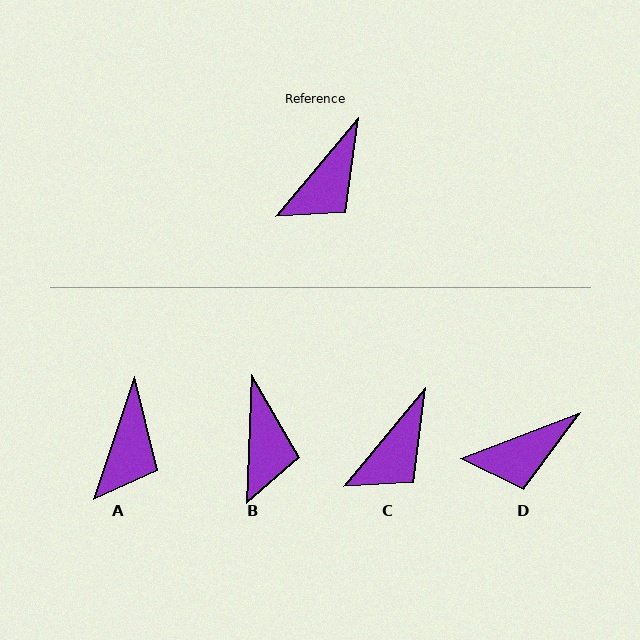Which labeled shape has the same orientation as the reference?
C.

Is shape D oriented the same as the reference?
No, it is off by about 29 degrees.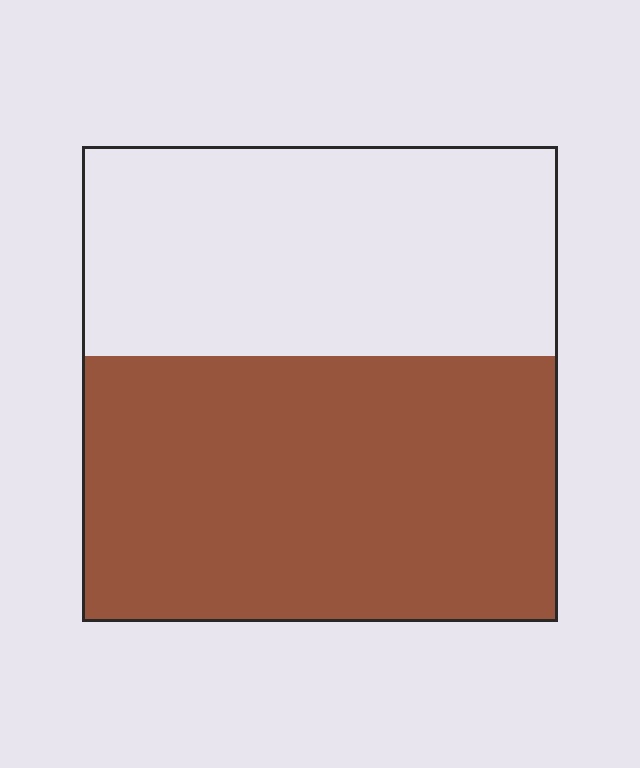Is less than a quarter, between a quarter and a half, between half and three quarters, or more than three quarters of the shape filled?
Between half and three quarters.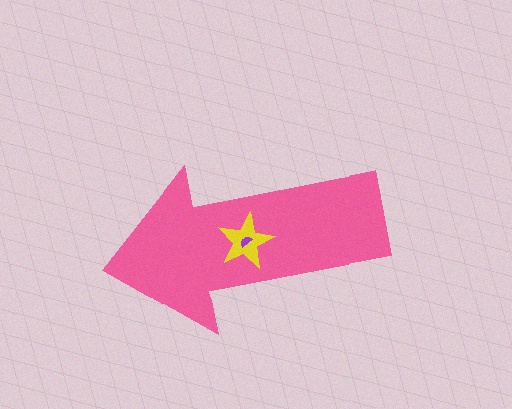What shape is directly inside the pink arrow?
The yellow star.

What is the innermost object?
The purple semicircle.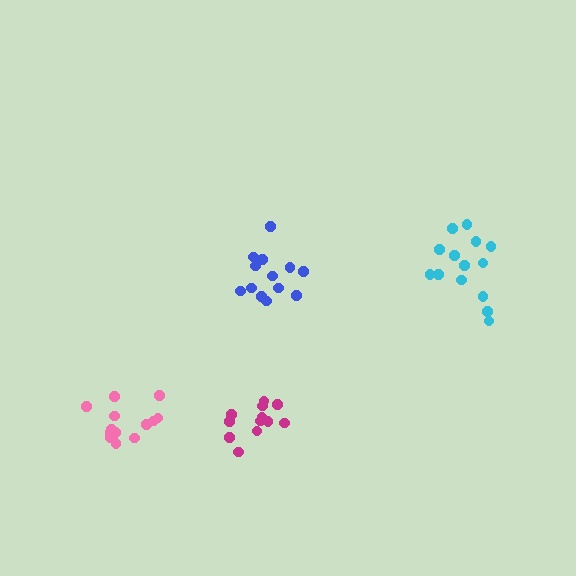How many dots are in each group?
Group 1: 14 dots, Group 2: 12 dots, Group 3: 13 dots, Group 4: 14 dots (53 total).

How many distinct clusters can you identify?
There are 4 distinct clusters.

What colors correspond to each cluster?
The clusters are colored: cyan, magenta, blue, pink.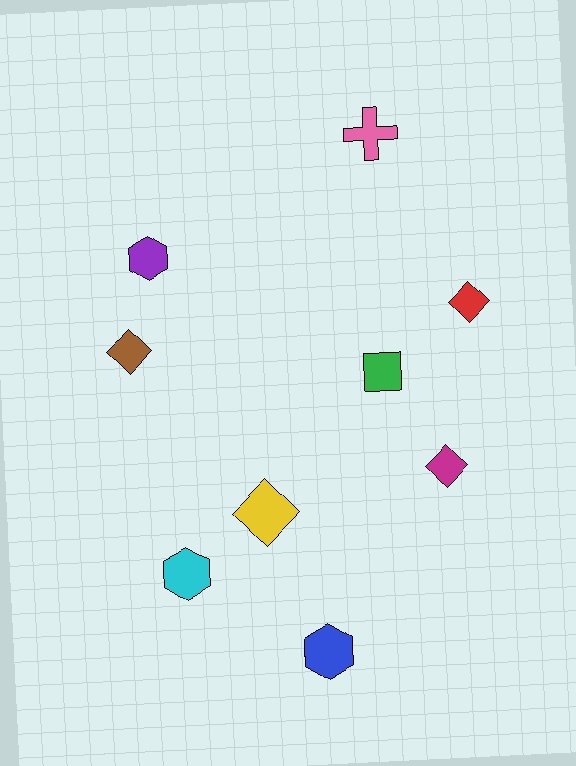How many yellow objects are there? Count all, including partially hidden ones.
There is 1 yellow object.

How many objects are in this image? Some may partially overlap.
There are 9 objects.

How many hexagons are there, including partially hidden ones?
There are 3 hexagons.